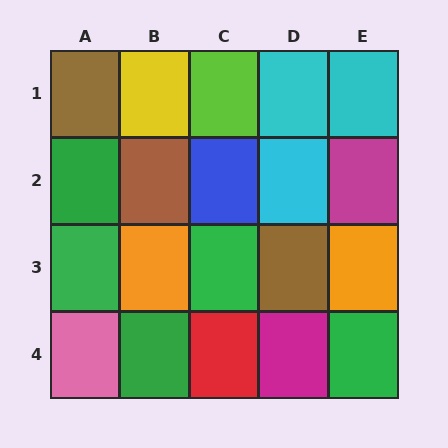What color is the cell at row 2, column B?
Brown.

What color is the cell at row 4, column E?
Green.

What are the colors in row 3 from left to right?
Green, orange, green, brown, orange.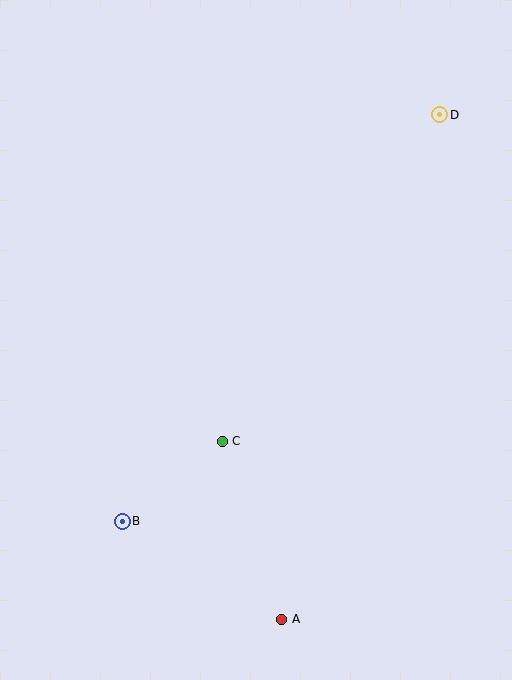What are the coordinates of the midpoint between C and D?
The midpoint between C and D is at (331, 278).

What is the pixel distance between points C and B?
The distance between C and B is 128 pixels.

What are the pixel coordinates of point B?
Point B is at (122, 521).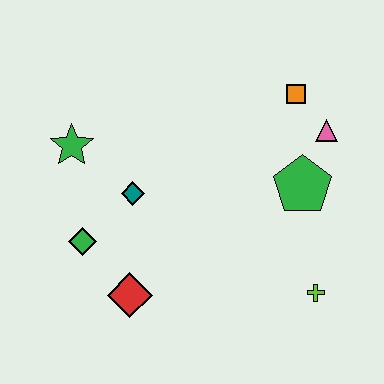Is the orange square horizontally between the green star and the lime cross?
Yes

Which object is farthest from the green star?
The lime cross is farthest from the green star.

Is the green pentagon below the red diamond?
No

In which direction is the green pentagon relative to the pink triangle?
The green pentagon is below the pink triangle.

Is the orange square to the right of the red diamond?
Yes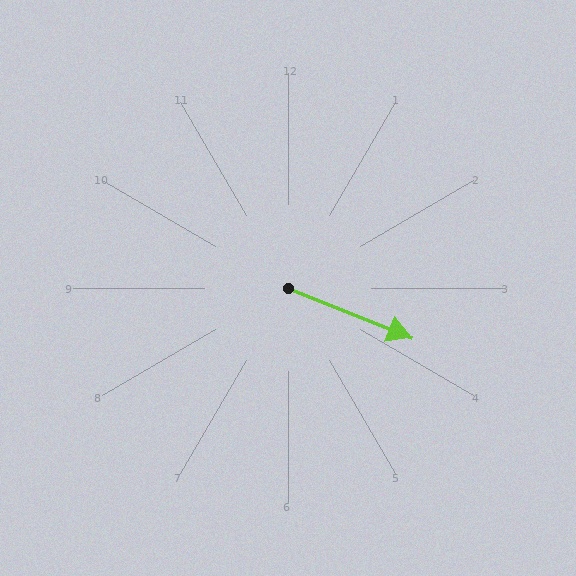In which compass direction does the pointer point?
East.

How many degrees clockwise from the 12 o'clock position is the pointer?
Approximately 112 degrees.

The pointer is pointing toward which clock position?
Roughly 4 o'clock.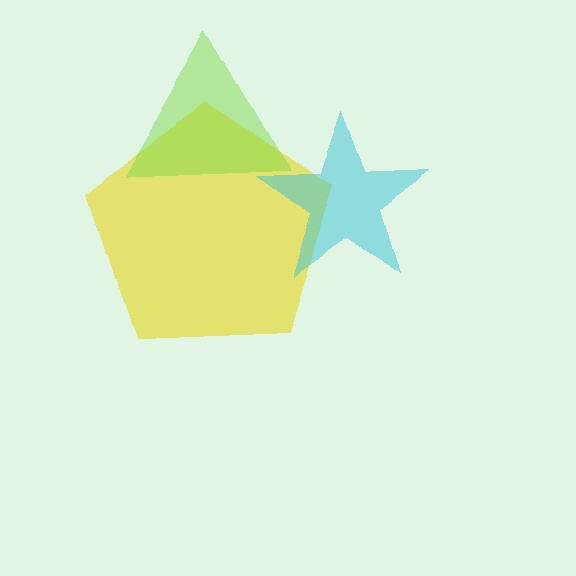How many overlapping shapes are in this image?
There are 3 overlapping shapes in the image.